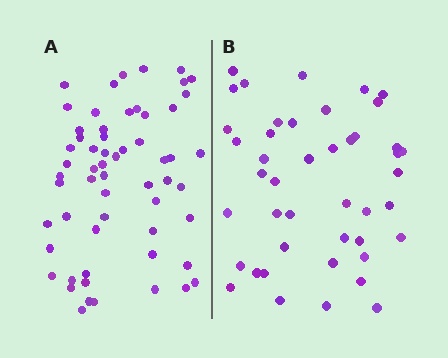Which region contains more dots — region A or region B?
Region A (the left region) has more dots.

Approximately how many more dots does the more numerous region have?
Region A has approximately 15 more dots than region B.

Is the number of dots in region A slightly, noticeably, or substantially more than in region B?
Region A has noticeably more, but not dramatically so. The ratio is roughly 1.3 to 1.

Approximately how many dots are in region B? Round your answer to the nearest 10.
About 40 dots. (The exact count is 44, which rounds to 40.)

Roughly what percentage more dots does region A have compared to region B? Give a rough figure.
About 35% more.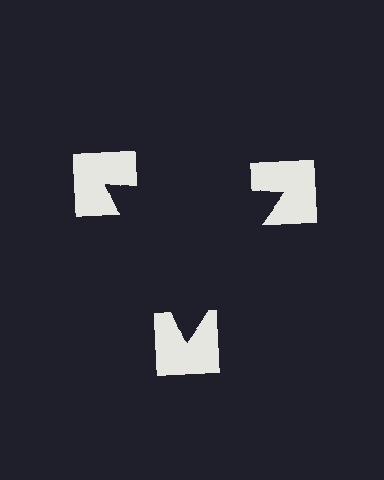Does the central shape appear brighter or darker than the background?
It typically appears slightly darker than the background, even though no actual brightness change is drawn.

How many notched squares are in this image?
There are 3 — one at each vertex of the illusory triangle.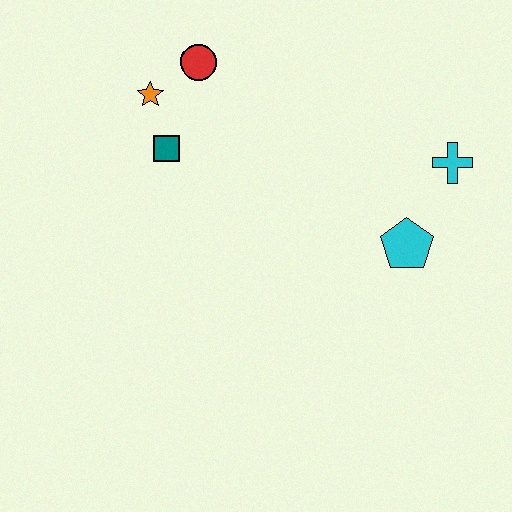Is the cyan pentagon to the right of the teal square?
Yes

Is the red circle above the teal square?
Yes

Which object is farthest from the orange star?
The cyan cross is farthest from the orange star.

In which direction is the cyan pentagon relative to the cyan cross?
The cyan pentagon is below the cyan cross.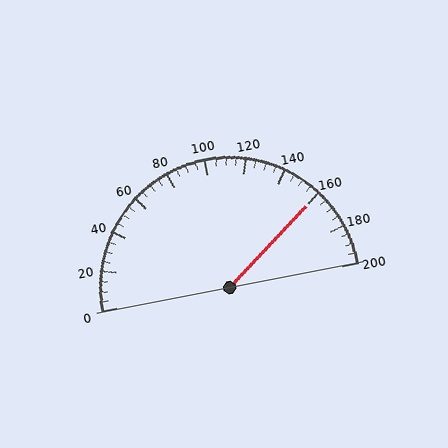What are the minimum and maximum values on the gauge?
The gauge ranges from 0 to 200.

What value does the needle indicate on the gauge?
The needle indicates approximately 160.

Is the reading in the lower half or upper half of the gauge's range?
The reading is in the upper half of the range (0 to 200).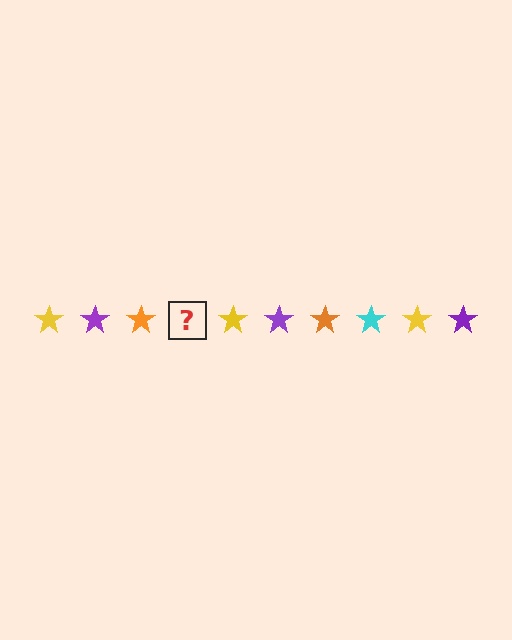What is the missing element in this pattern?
The missing element is a cyan star.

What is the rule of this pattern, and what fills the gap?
The rule is that the pattern cycles through yellow, purple, orange, cyan stars. The gap should be filled with a cyan star.